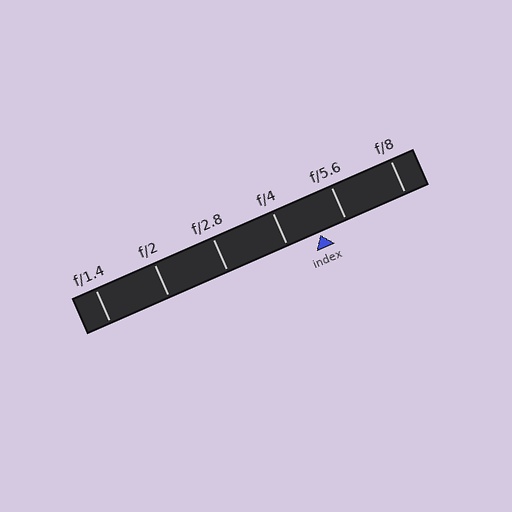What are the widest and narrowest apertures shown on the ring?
The widest aperture shown is f/1.4 and the narrowest is f/8.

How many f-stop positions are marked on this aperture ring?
There are 6 f-stop positions marked.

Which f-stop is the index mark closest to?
The index mark is closest to f/5.6.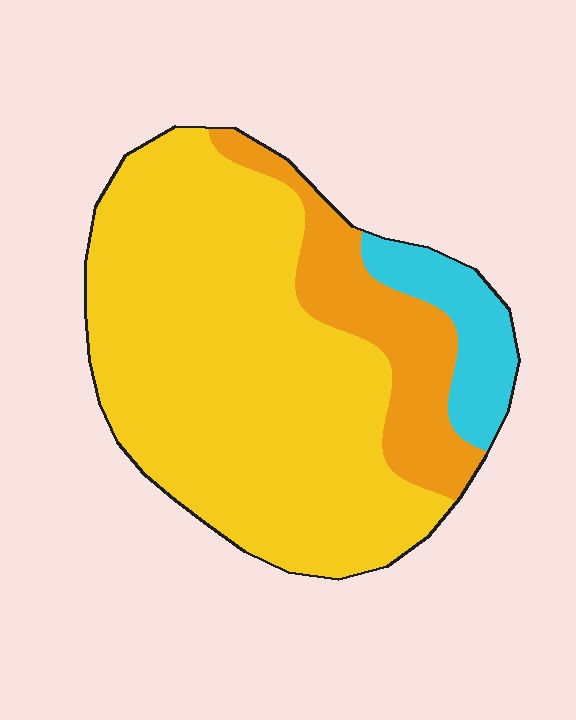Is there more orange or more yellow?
Yellow.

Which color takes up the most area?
Yellow, at roughly 70%.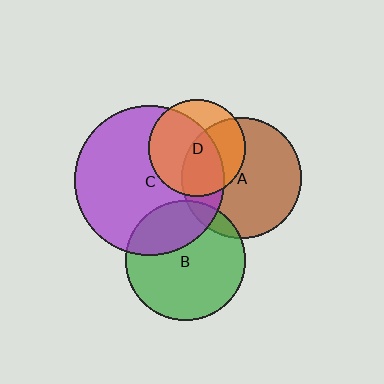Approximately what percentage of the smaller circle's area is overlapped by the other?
Approximately 10%.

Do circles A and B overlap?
Yes.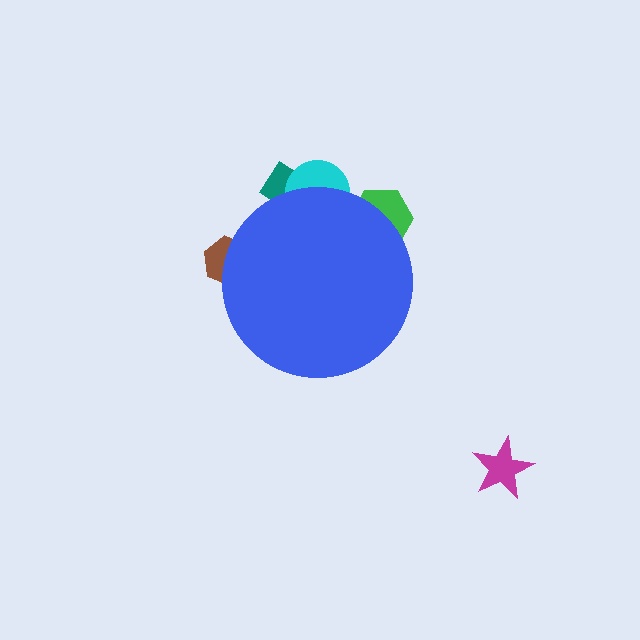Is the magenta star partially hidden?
No, the magenta star is fully visible.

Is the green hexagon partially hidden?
Yes, the green hexagon is partially hidden behind the blue circle.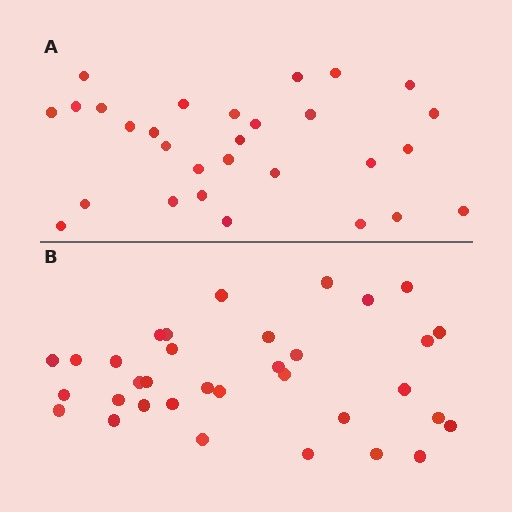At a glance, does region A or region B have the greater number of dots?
Region B (the bottom region) has more dots.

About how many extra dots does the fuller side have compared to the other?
Region B has about 5 more dots than region A.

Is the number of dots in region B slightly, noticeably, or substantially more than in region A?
Region B has only slightly more — the two regions are fairly close. The ratio is roughly 1.2 to 1.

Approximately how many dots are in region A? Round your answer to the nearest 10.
About 30 dots. (The exact count is 29, which rounds to 30.)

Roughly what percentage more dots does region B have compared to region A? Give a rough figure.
About 15% more.